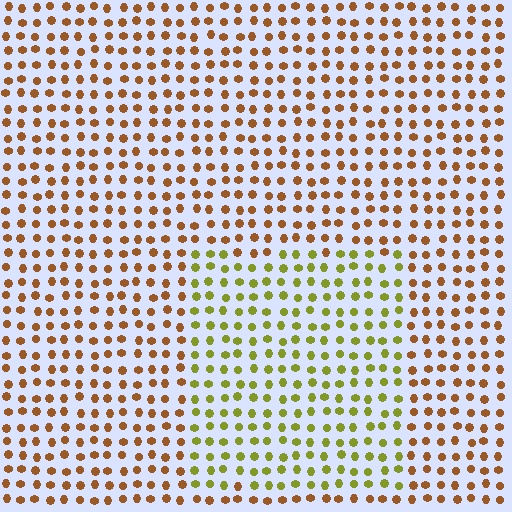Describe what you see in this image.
The image is filled with small brown elements in a uniform arrangement. A rectangle-shaped region is visible where the elements are tinted to a slightly different hue, forming a subtle color boundary.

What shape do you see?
I see a rectangle.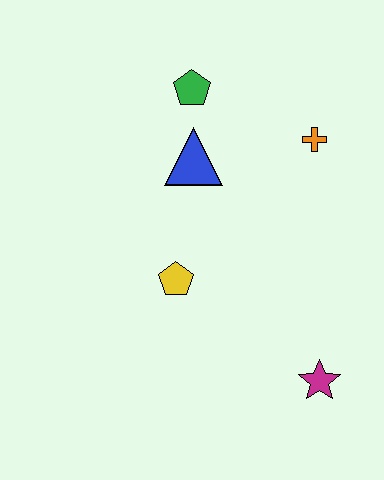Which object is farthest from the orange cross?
The magenta star is farthest from the orange cross.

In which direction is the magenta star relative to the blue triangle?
The magenta star is below the blue triangle.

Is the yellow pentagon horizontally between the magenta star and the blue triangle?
No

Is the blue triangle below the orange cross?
Yes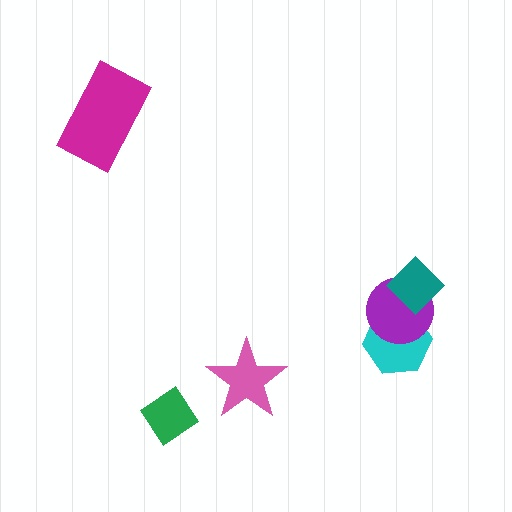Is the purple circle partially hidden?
Yes, it is partially covered by another shape.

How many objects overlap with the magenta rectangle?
0 objects overlap with the magenta rectangle.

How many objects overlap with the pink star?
0 objects overlap with the pink star.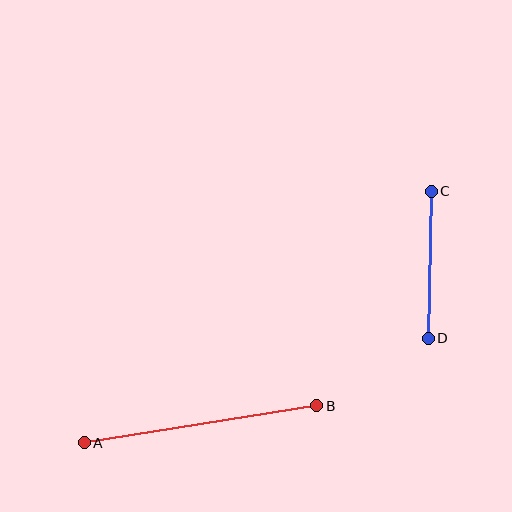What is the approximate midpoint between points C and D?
The midpoint is at approximately (430, 265) pixels.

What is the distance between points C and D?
The distance is approximately 147 pixels.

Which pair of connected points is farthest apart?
Points A and B are farthest apart.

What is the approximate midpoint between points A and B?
The midpoint is at approximately (201, 424) pixels.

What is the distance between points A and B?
The distance is approximately 235 pixels.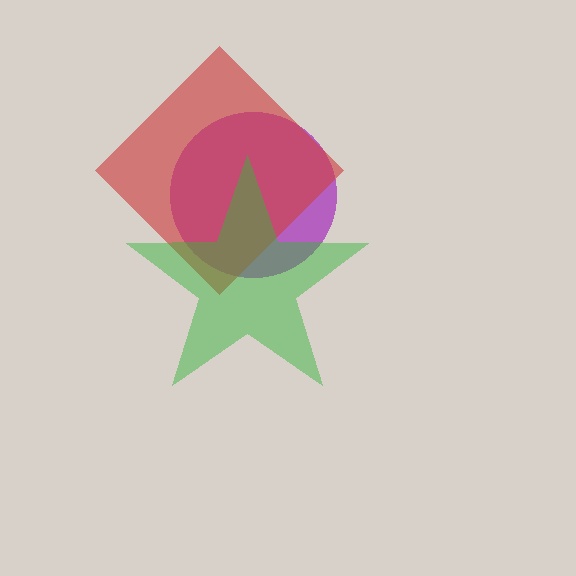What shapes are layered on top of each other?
The layered shapes are: a purple circle, a red diamond, a green star.